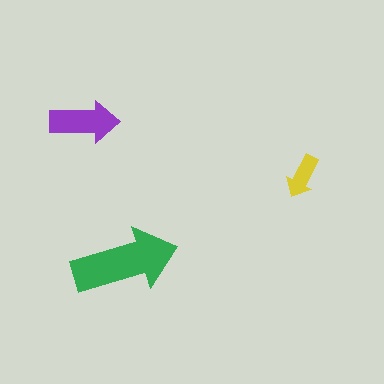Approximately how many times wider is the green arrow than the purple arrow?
About 1.5 times wider.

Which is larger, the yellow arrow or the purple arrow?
The purple one.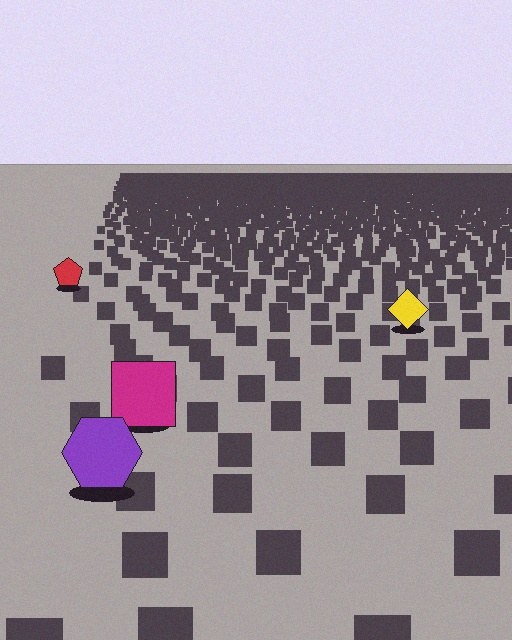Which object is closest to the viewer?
The purple hexagon is closest. The texture marks near it are larger and more spread out.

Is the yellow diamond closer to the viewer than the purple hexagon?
No. The purple hexagon is closer — you can tell from the texture gradient: the ground texture is coarser near it.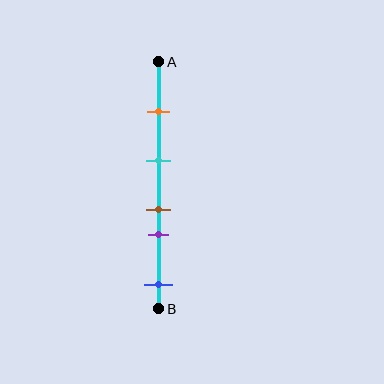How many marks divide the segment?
There are 5 marks dividing the segment.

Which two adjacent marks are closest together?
The brown and purple marks are the closest adjacent pair.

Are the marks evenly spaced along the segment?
No, the marks are not evenly spaced.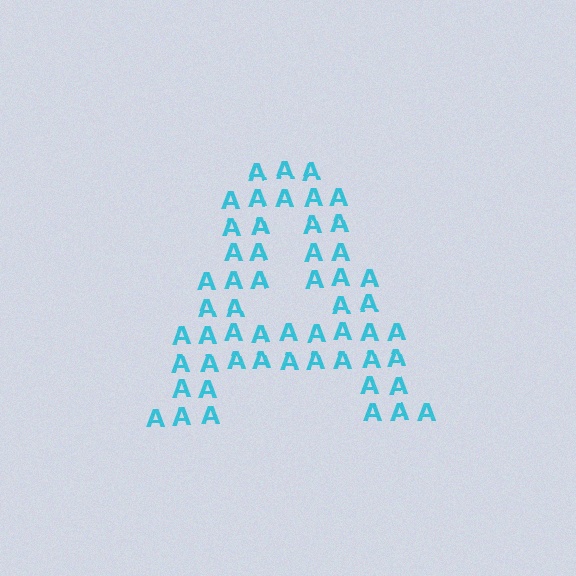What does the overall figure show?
The overall figure shows the letter A.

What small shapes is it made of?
It is made of small letter A's.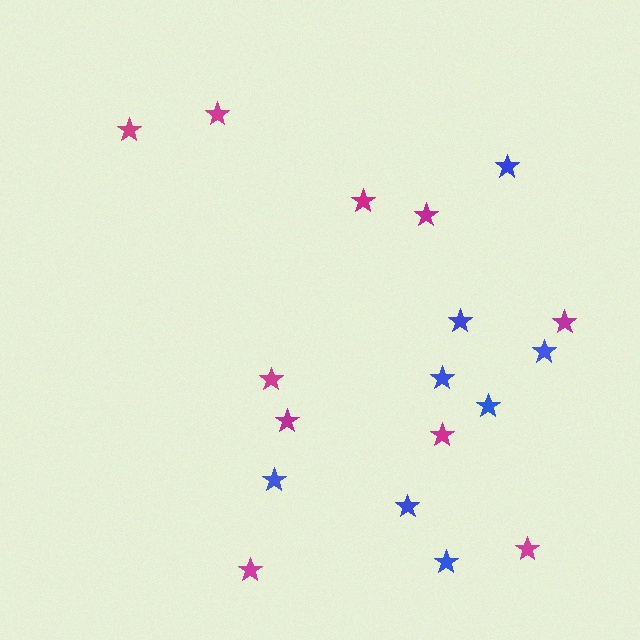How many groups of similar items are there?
There are 2 groups: one group of blue stars (8) and one group of magenta stars (10).